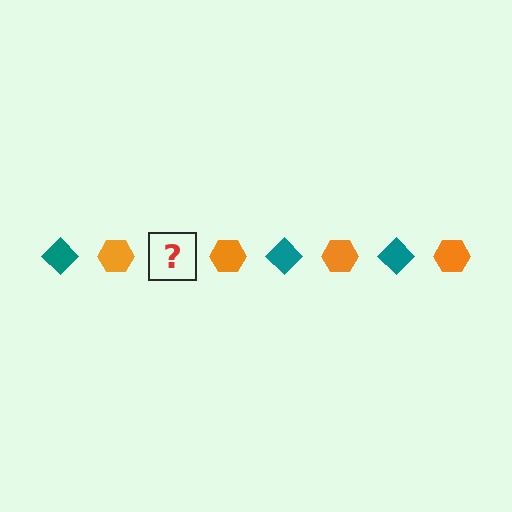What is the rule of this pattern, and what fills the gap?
The rule is that the pattern alternates between teal diamond and orange hexagon. The gap should be filled with a teal diamond.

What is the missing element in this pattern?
The missing element is a teal diamond.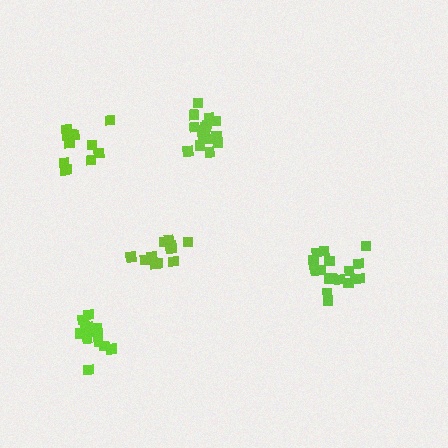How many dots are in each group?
Group 1: 15 dots, Group 2: 12 dots, Group 3: 18 dots, Group 4: 12 dots, Group 5: 18 dots (75 total).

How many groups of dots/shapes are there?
There are 5 groups.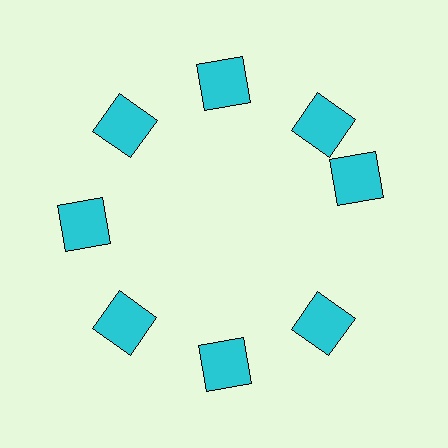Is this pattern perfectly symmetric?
No. The 8 cyan squares are arranged in a ring, but one element near the 3 o'clock position is rotated out of alignment along the ring, breaking the 8-fold rotational symmetry.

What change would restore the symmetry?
The symmetry would be restored by rotating it back into even spacing with its neighbors so that all 8 squares sit at equal angles and equal distance from the center.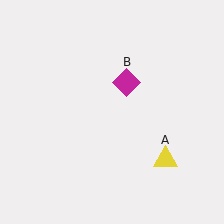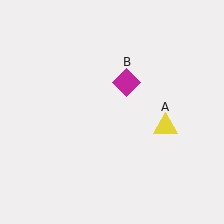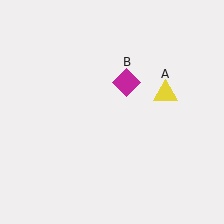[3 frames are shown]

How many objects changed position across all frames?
1 object changed position: yellow triangle (object A).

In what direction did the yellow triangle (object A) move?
The yellow triangle (object A) moved up.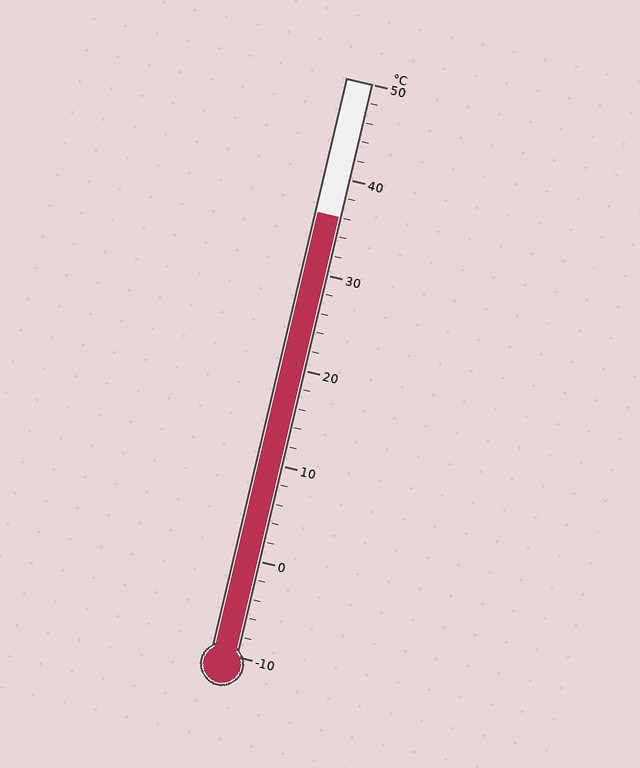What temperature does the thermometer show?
The thermometer shows approximately 36°C.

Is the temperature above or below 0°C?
The temperature is above 0°C.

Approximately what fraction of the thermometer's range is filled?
The thermometer is filled to approximately 75% of its range.